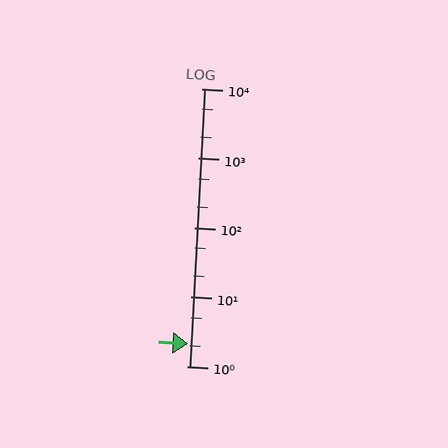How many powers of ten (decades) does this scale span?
The scale spans 4 decades, from 1 to 10000.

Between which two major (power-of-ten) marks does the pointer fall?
The pointer is between 1 and 10.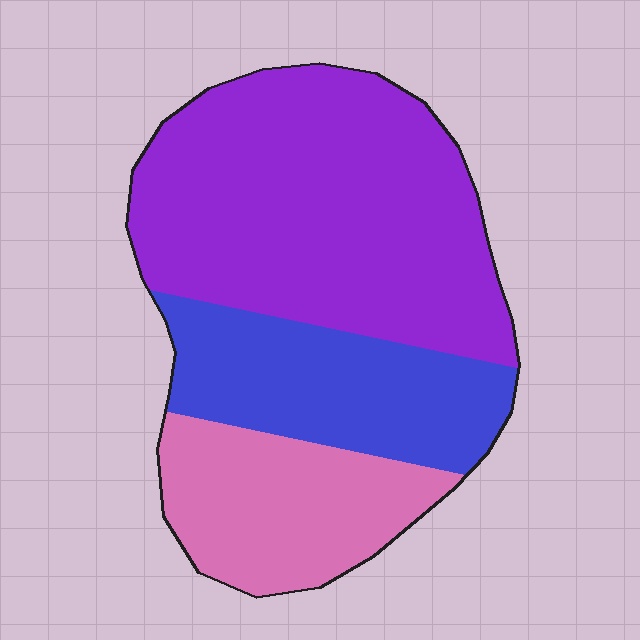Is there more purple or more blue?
Purple.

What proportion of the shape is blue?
Blue covers around 25% of the shape.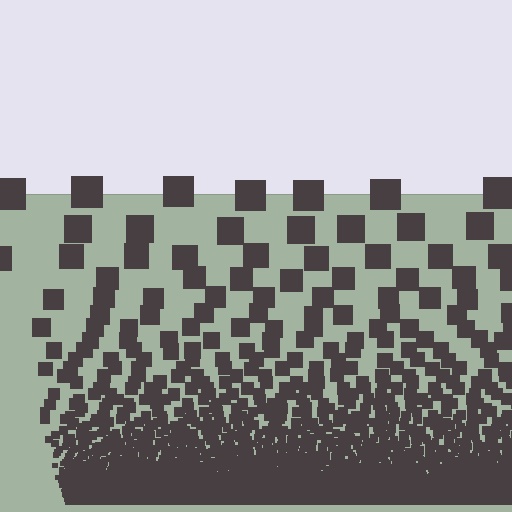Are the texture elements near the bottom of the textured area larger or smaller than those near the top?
Smaller. The gradient is inverted — elements near the bottom are smaller and denser.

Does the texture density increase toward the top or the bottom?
Density increases toward the bottom.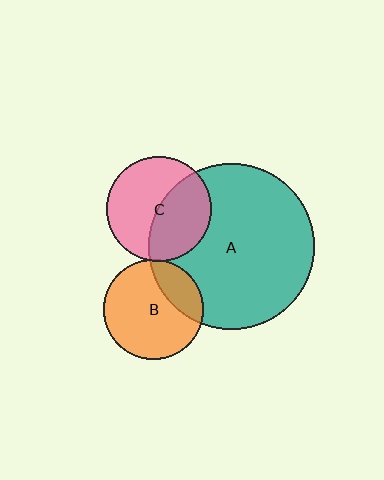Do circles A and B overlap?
Yes.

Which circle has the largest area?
Circle A (teal).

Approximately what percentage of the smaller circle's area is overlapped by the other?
Approximately 25%.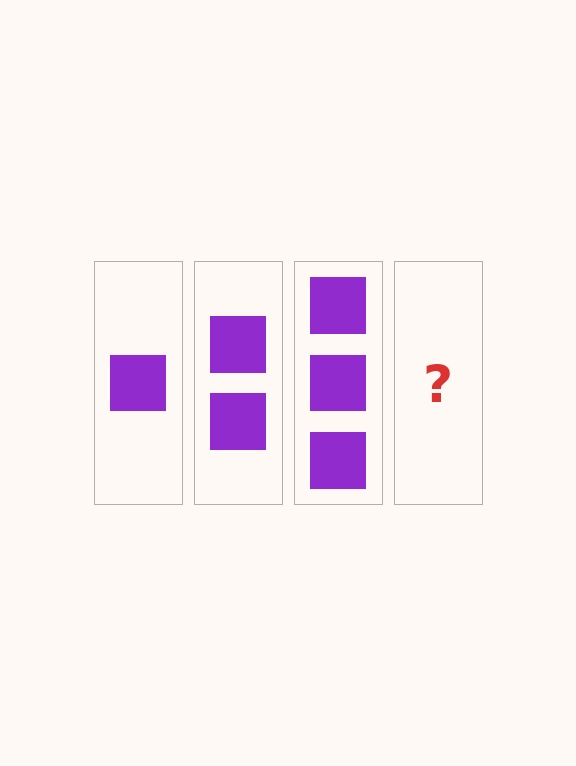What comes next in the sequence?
The next element should be 4 squares.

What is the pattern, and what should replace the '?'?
The pattern is that each step adds one more square. The '?' should be 4 squares.